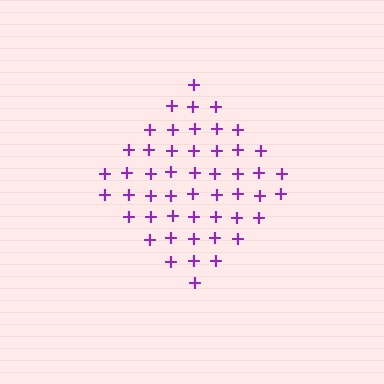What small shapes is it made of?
It is made of small plus signs.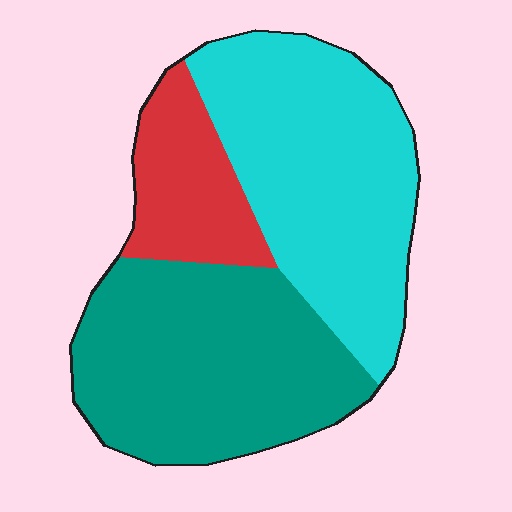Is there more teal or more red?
Teal.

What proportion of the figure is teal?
Teal covers 41% of the figure.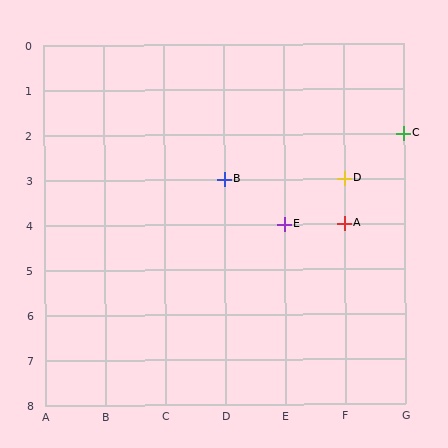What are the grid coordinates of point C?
Point C is at grid coordinates (G, 2).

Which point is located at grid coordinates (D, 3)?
Point B is at (D, 3).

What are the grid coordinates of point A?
Point A is at grid coordinates (F, 4).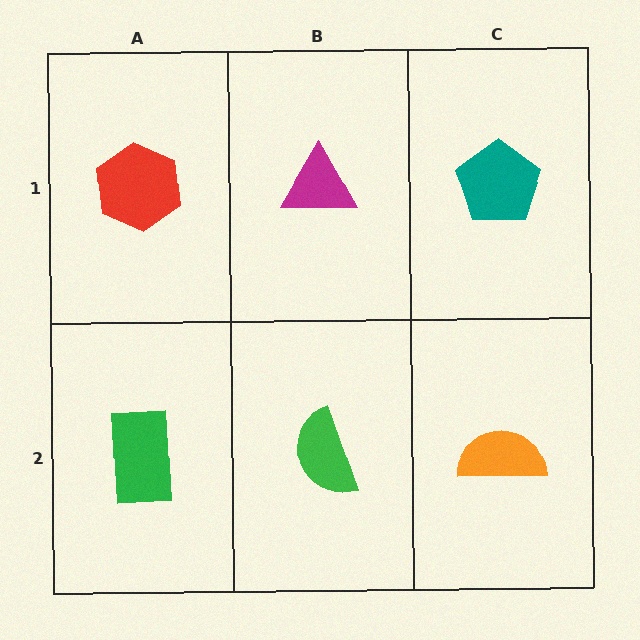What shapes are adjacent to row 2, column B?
A magenta triangle (row 1, column B), a green rectangle (row 2, column A), an orange semicircle (row 2, column C).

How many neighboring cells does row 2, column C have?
2.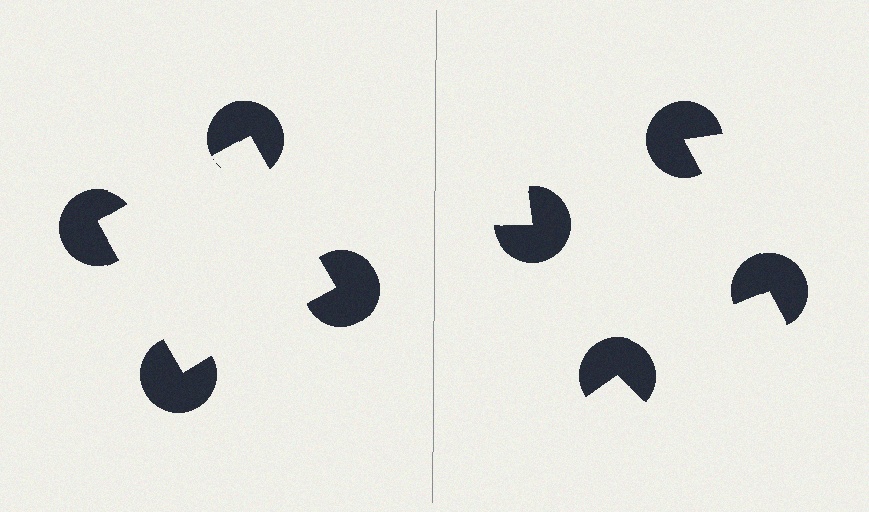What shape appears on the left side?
An illusory square.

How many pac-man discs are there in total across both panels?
8 — 4 on each side.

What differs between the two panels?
The pac-man discs are positioned identically on both sides; only the wedge orientations differ. On the left they align to a square; on the right they are misaligned.